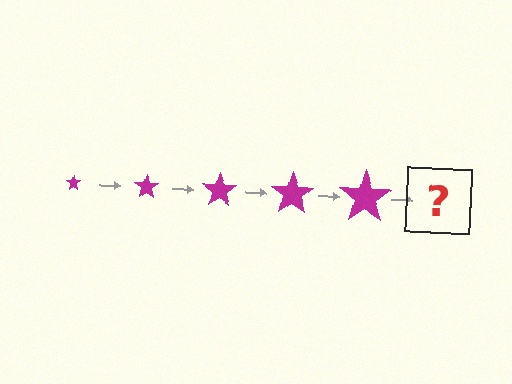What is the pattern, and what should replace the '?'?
The pattern is that the star gets progressively larger each step. The '?' should be a magenta star, larger than the previous one.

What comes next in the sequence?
The next element should be a magenta star, larger than the previous one.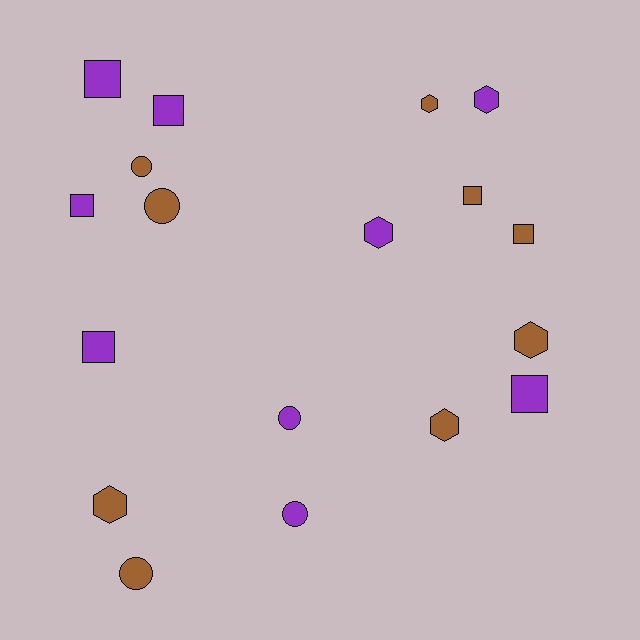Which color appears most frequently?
Brown, with 9 objects.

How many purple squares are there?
There are 5 purple squares.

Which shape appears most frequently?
Square, with 7 objects.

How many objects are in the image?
There are 18 objects.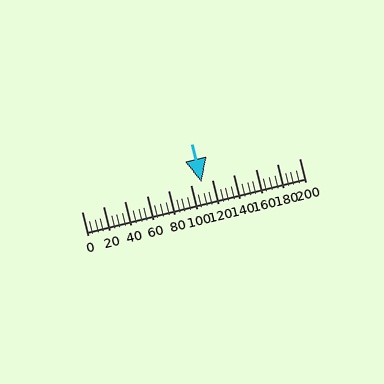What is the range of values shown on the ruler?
The ruler shows values from 0 to 200.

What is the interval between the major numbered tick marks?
The major tick marks are spaced 20 units apart.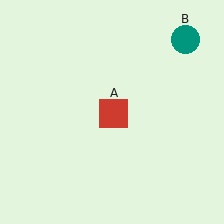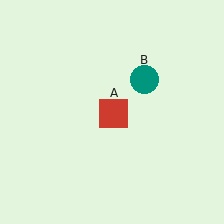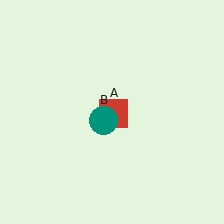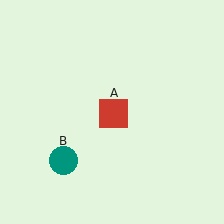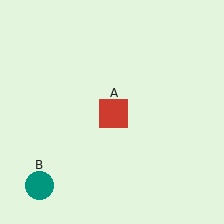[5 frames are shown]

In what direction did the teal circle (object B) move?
The teal circle (object B) moved down and to the left.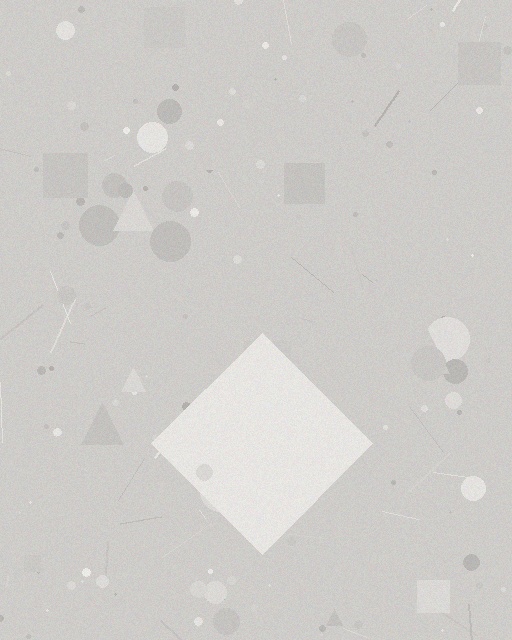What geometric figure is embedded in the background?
A diamond is embedded in the background.